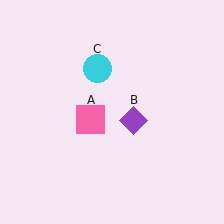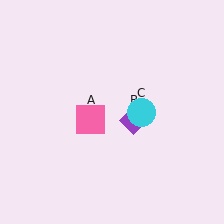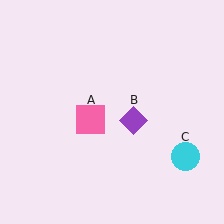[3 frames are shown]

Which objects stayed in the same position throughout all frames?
Pink square (object A) and purple diamond (object B) remained stationary.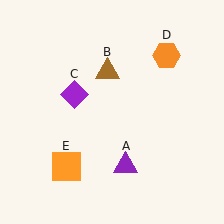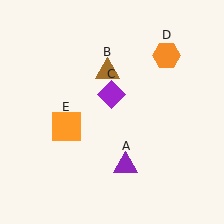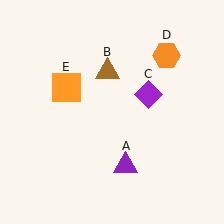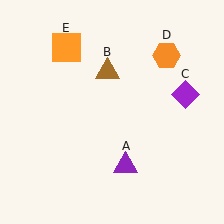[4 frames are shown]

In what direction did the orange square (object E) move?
The orange square (object E) moved up.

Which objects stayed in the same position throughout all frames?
Purple triangle (object A) and brown triangle (object B) and orange hexagon (object D) remained stationary.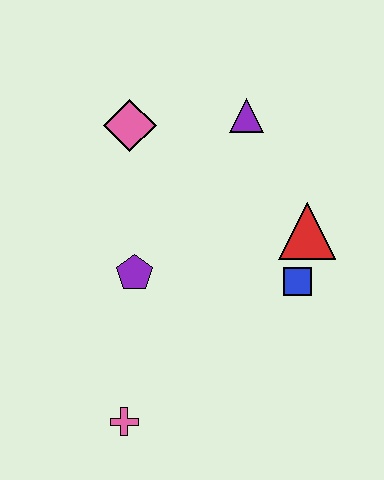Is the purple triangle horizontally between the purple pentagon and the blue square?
Yes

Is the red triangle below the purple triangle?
Yes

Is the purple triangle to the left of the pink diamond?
No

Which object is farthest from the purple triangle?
The pink cross is farthest from the purple triangle.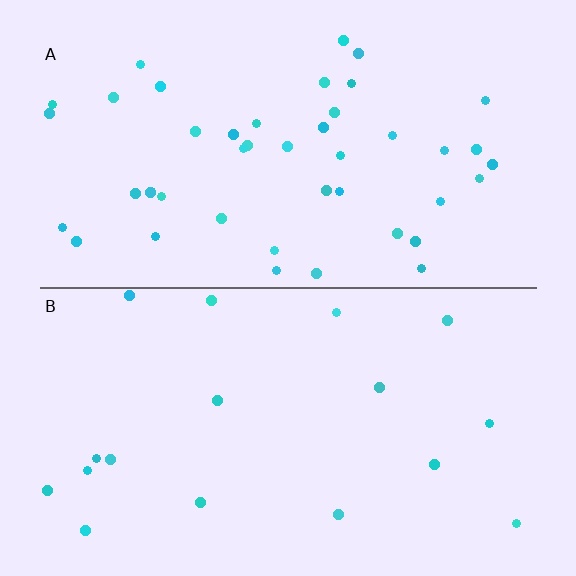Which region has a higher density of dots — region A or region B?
A (the top).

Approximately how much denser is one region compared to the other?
Approximately 2.6× — region A over region B.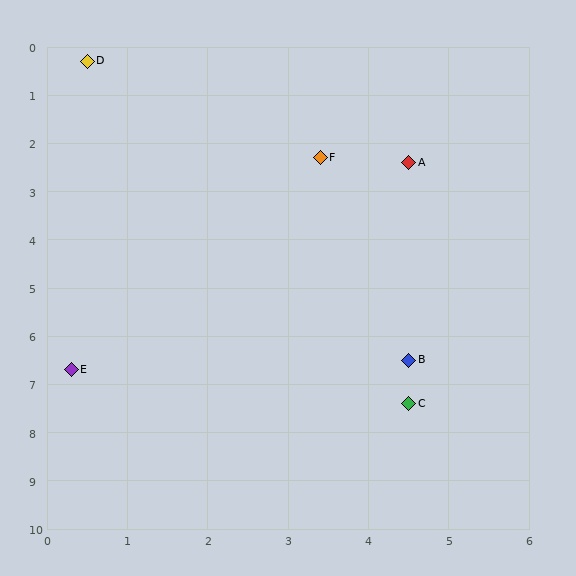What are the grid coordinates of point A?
Point A is at approximately (4.5, 2.4).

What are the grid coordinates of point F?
Point F is at approximately (3.4, 2.3).